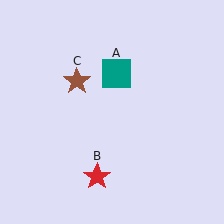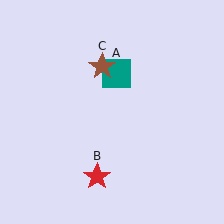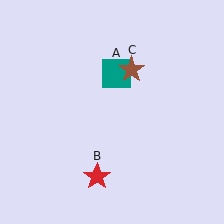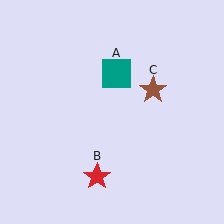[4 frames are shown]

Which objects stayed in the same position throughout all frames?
Teal square (object A) and red star (object B) remained stationary.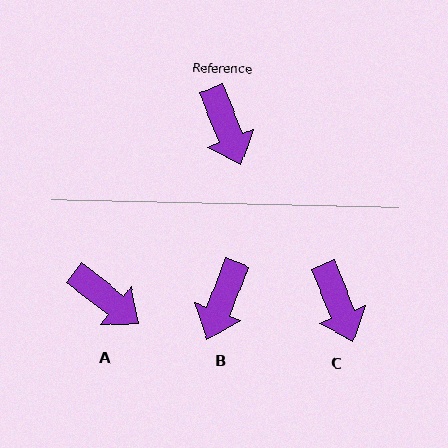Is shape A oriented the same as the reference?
No, it is off by about 30 degrees.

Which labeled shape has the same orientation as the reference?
C.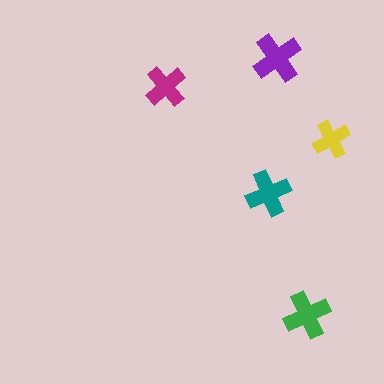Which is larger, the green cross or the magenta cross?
The green one.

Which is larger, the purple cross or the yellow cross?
The purple one.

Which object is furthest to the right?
The yellow cross is rightmost.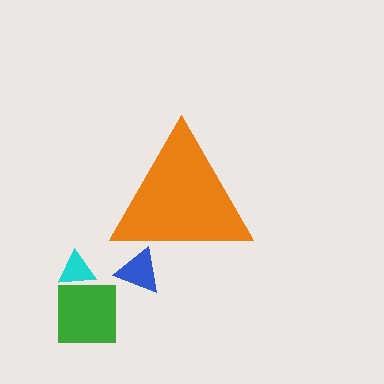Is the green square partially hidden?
No, the green square is fully visible.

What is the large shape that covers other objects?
An orange triangle.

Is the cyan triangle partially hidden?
No, the cyan triangle is fully visible.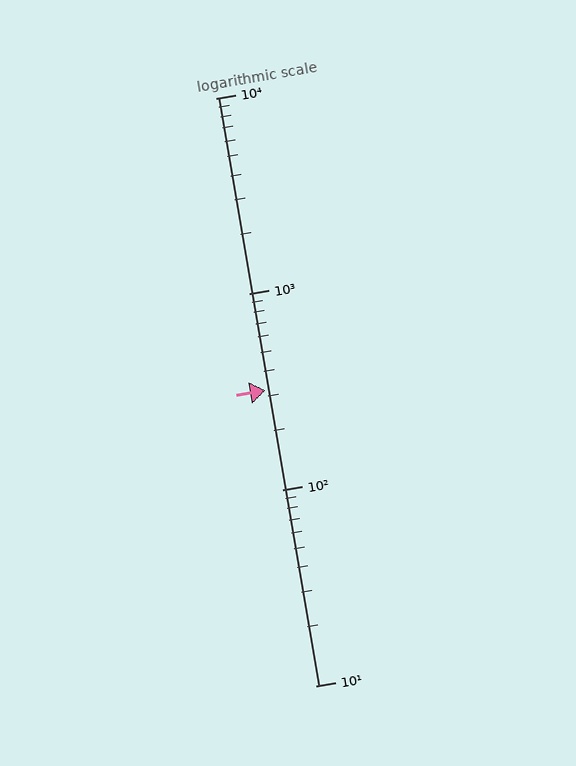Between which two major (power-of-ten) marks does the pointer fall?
The pointer is between 100 and 1000.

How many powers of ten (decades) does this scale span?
The scale spans 3 decades, from 10 to 10000.